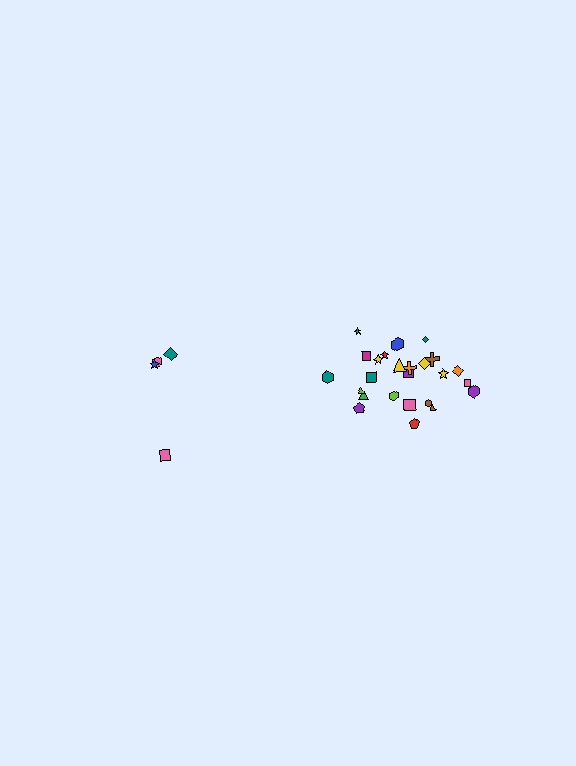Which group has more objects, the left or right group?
The right group.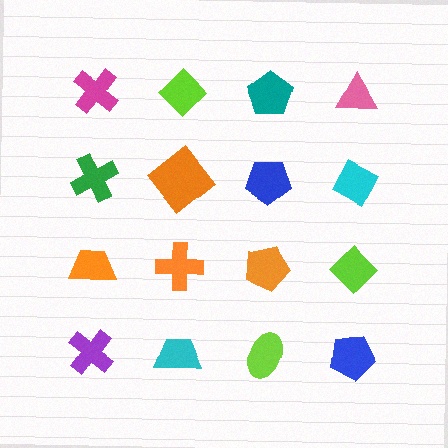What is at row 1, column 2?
A lime diamond.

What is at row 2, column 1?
A green cross.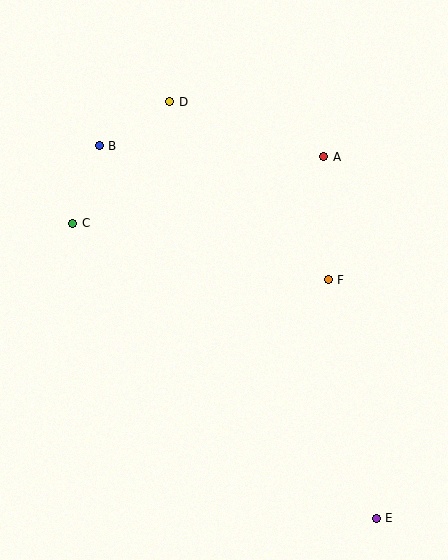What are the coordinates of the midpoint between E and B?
The midpoint between E and B is at (238, 332).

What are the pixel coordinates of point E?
Point E is at (376, 518).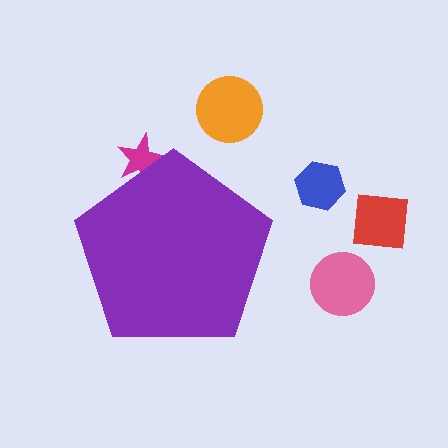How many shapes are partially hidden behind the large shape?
1 shape is partially hidden.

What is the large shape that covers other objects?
A purple pentagon.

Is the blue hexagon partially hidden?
No, the blue hexagon is fully visible.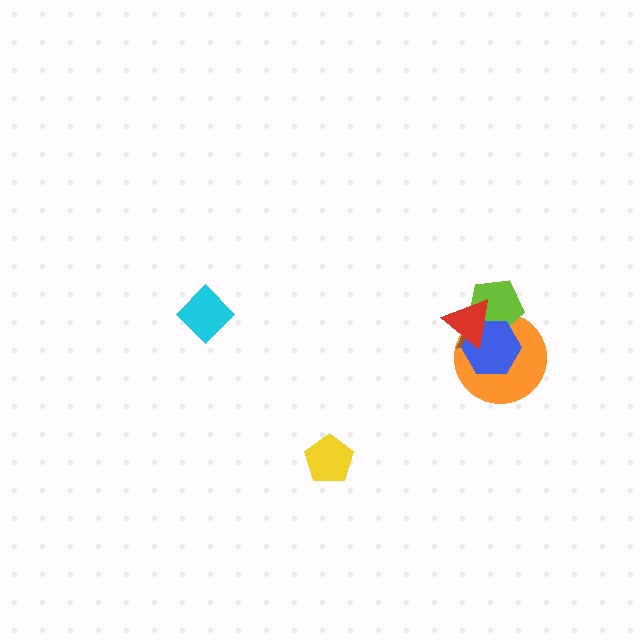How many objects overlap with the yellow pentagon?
0 objects overlap with the yellow pentagon.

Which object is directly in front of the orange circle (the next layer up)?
The brown triangle is directly in front of the orange circle.